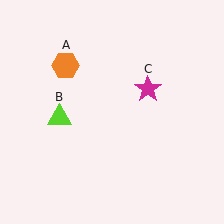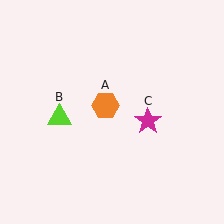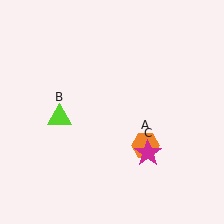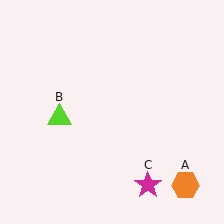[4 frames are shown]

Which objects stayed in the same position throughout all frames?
Lime triangle (object B) remained stationary.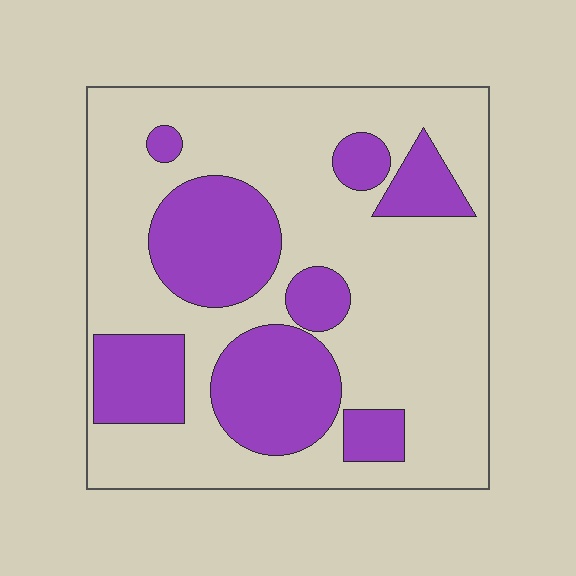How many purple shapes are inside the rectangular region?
8.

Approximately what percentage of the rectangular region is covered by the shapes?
Approximately 30%.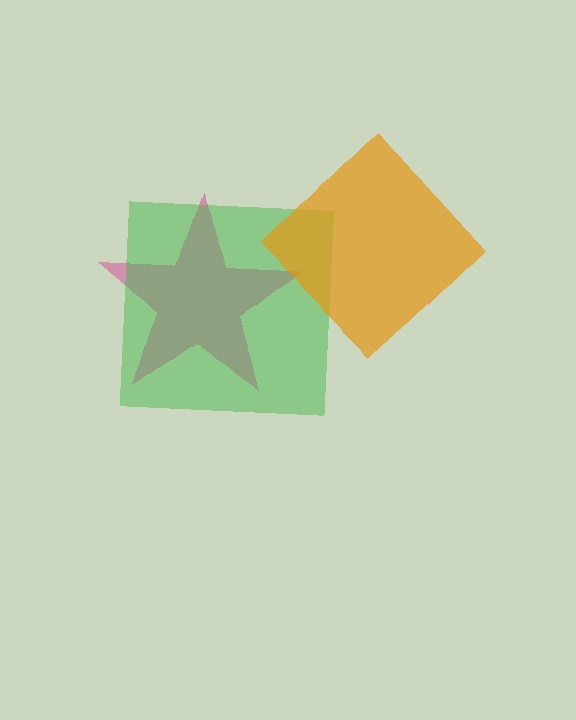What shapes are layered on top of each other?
The layered shapes are: a magenta star, a green square, an orange diamond.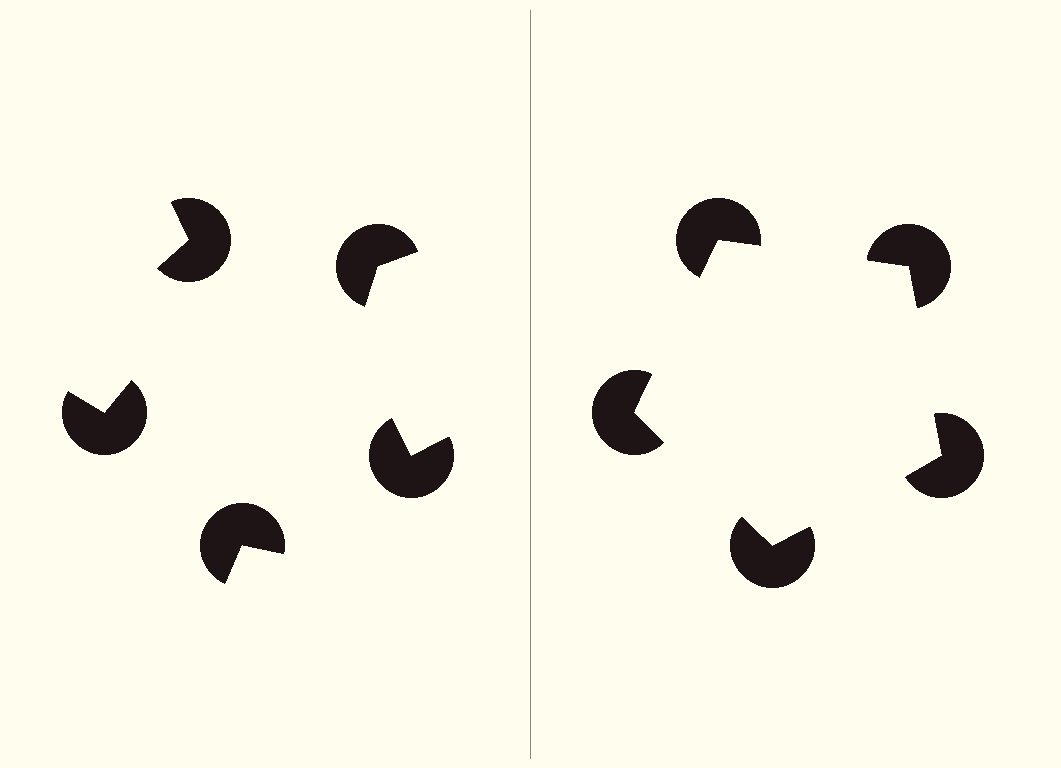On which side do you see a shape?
An illusory pentagon appears on the right side. On the left side the wedge cuts are rotated, so no coherent shape forms.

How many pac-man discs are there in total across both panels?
10 — 5 on each side.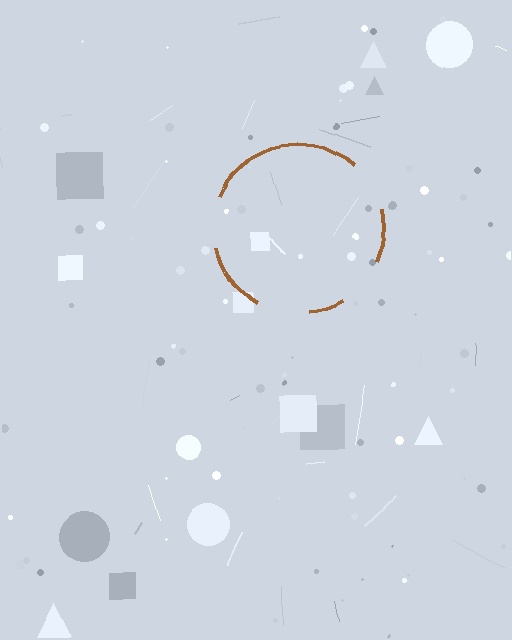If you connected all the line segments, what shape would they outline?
They would outline a circle.